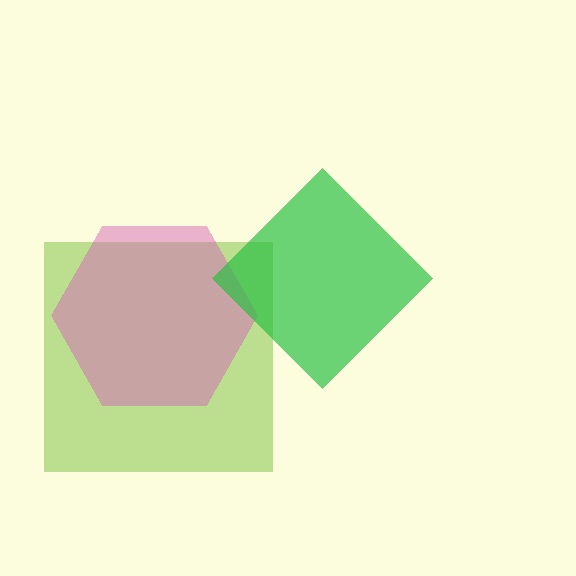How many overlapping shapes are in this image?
There are 3 overlapping shapes in the image.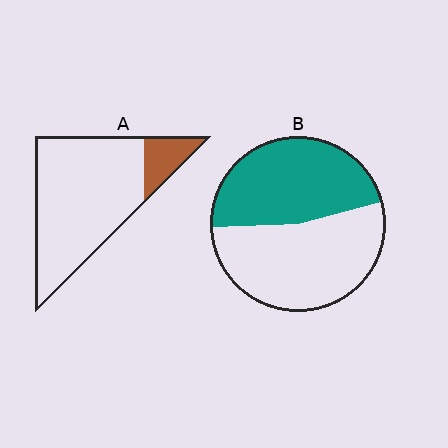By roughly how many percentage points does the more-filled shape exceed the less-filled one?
By roughly 30 percentage points (B over A).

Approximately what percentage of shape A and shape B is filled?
A is approximately 15% and B is approximately 45%.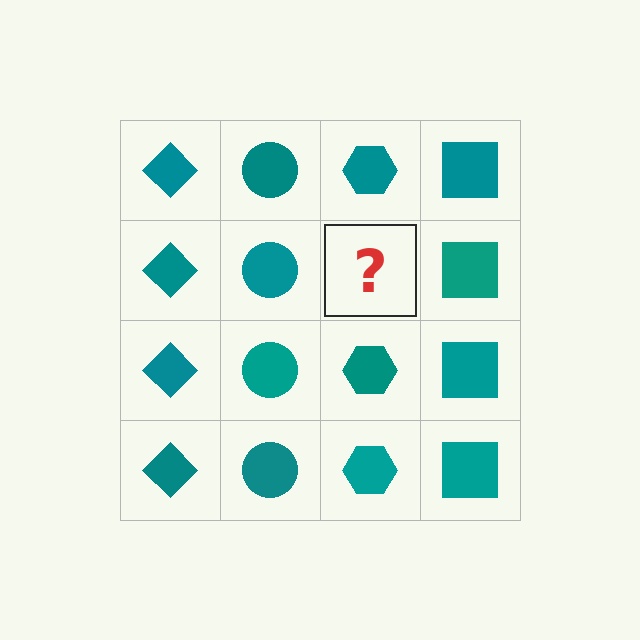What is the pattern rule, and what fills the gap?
The rule is that each column has a consistent shape. The gap should be filled with a teal hexagon.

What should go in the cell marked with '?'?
The missing cell should contain a teal hexagon.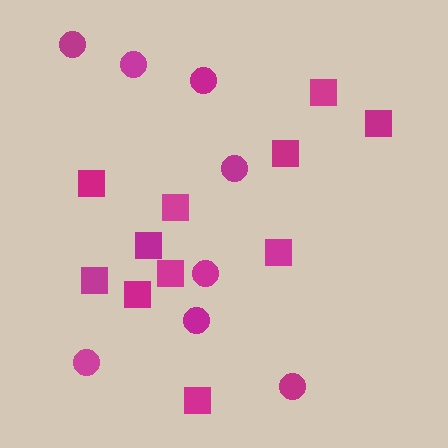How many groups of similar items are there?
There are 2 groups: one group of squares (11) and one group of circles (8).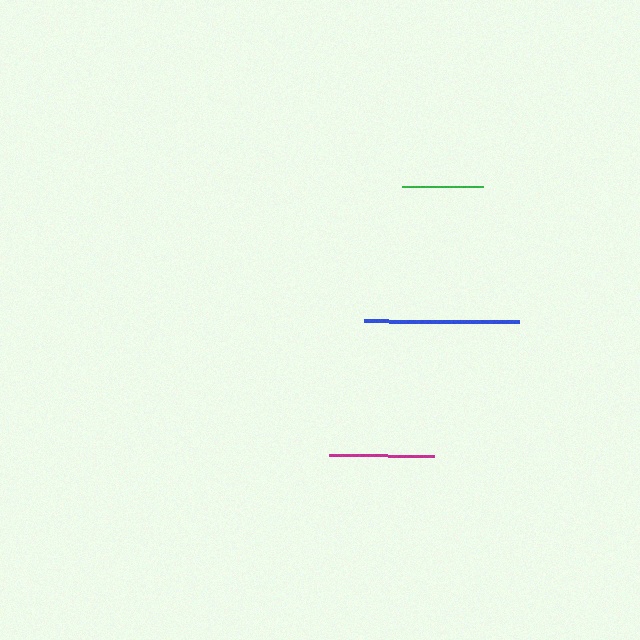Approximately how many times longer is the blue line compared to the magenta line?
The blue line is approximately 1.5 times the length of the magenta line.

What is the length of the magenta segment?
The magenta segment is approximately 105 pixels long.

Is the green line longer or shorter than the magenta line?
The magenta line is longer than the green line.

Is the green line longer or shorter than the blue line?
The blue line is longer than the green line.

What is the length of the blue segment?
The blue segment is approximately 155 pixels long.